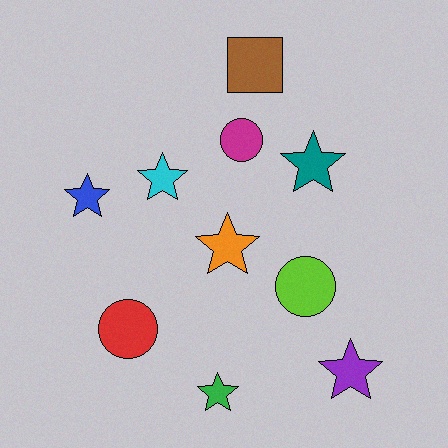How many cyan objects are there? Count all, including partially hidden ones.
There is 1 cyan object.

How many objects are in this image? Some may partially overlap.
There are 10 objects.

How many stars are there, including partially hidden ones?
There are 6 stars.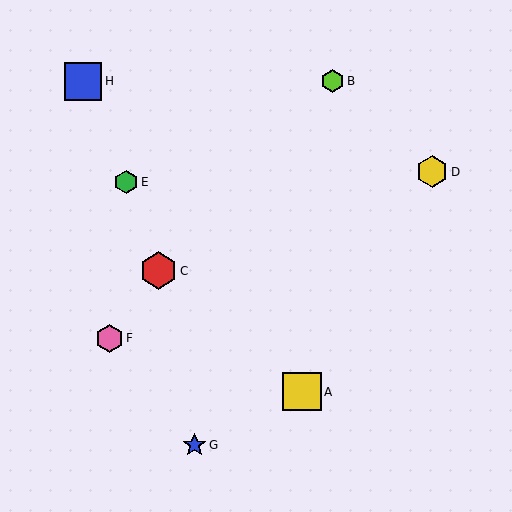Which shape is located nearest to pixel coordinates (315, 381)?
The yellow square (labeled A) at (302, 392) is nearest to that location.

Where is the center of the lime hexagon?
The center of the lime hexagon is at (333, 81).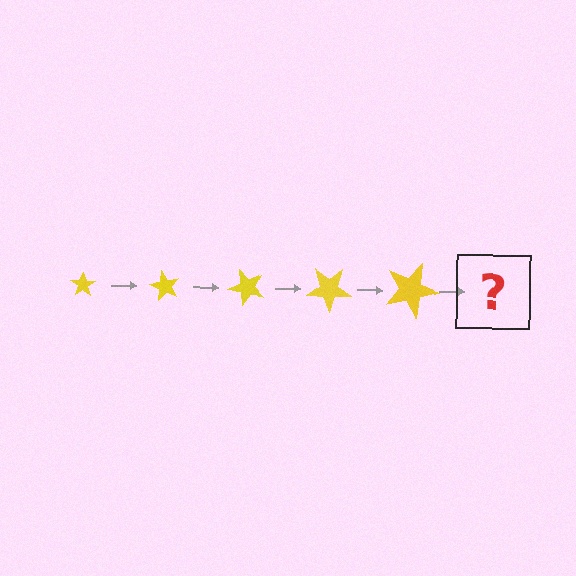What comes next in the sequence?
The next element should be a star, larger than the previous one and rotated 300 degrees from the start.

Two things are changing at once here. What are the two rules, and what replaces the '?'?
The two rules are that the star grows larger each step and it rotates 60 degrees each step. The '?' should be a star, larger than the previous one and rotated 300 degrees from the start.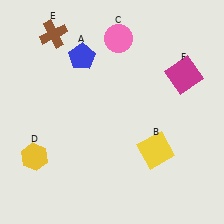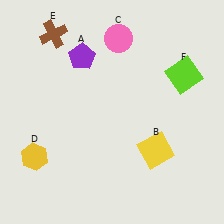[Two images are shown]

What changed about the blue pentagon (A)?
In Image 1, A is blue. In Image 2, it changed to purple.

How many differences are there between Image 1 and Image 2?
There are 2 differences between the two images.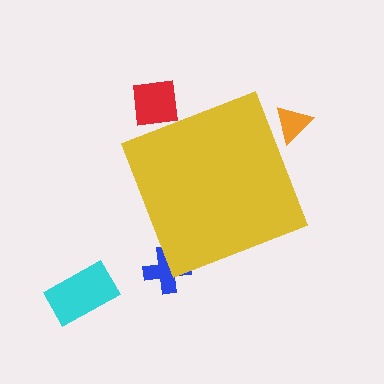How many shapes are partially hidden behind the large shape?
3 shapes are partially hidden.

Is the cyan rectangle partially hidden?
No, the cyan rectangle is fully visible.